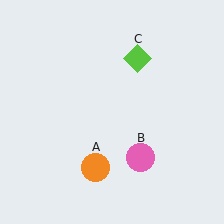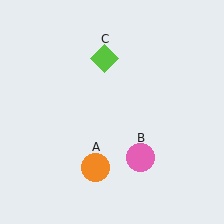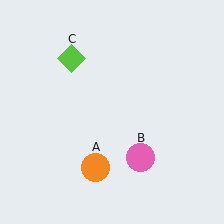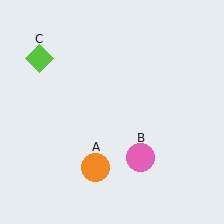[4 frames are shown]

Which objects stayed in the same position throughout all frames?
Orange circle (object A) and pink circle (object B) remained stationary.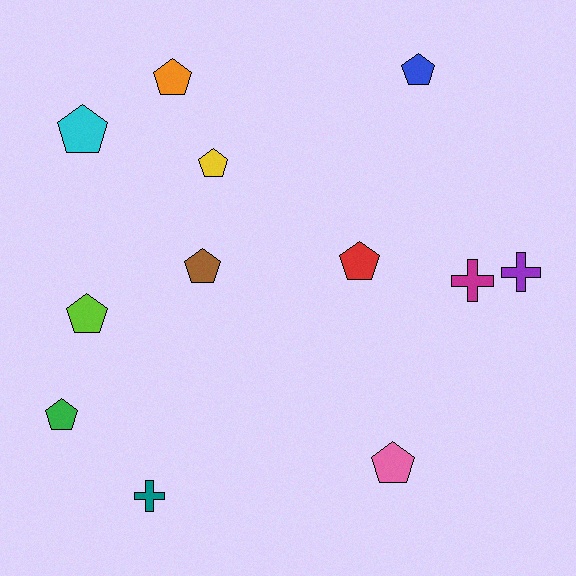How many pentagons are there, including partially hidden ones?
There are 9 pentagons.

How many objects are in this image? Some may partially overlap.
There are 12 objects.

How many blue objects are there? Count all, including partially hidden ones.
There is 1 blue object.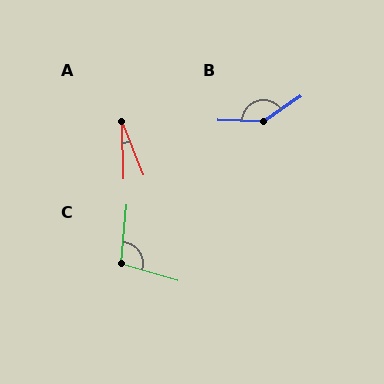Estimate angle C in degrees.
Approximately 101 degrees.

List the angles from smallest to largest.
A (20°), C (101°), B (144°).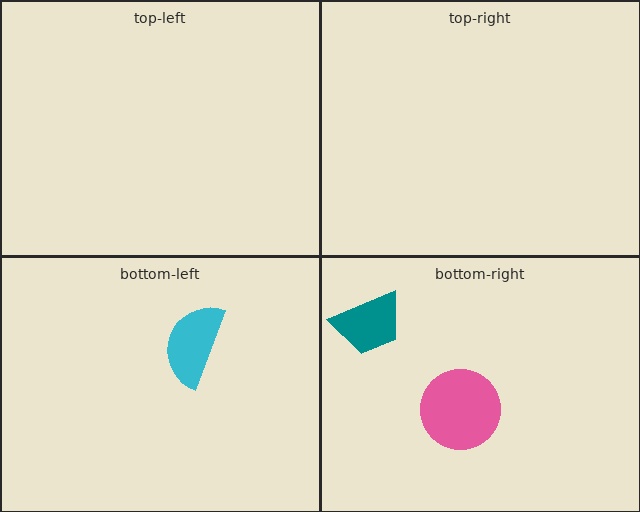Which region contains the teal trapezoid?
The bottom-right region.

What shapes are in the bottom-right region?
The pink circle, the teal trapezoid.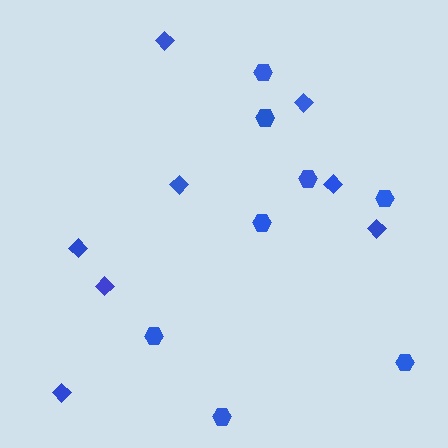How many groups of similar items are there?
There are 2 groups: one group of hexagons (8) and one group of diamonds (8).